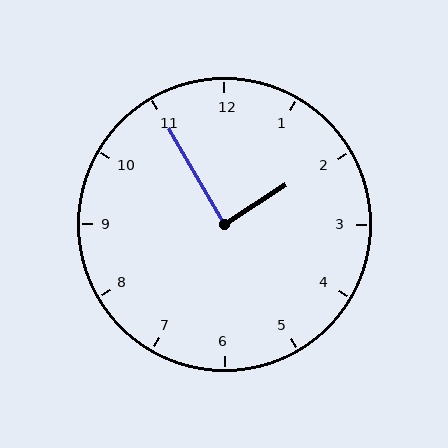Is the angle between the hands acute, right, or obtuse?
It is right.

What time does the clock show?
1:55.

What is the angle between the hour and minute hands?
Approximately 88 degrees.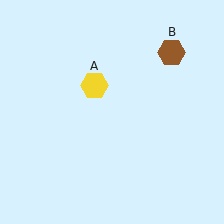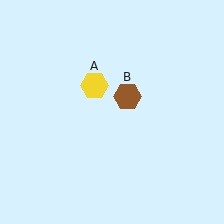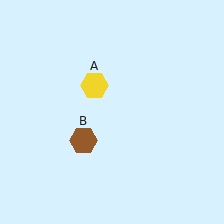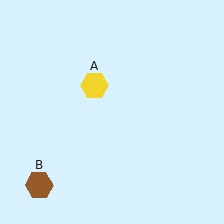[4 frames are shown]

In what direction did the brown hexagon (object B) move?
The brown hexagon (object B) moved down and to the left.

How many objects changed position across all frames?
1 object changed position: brown hexagon (object B).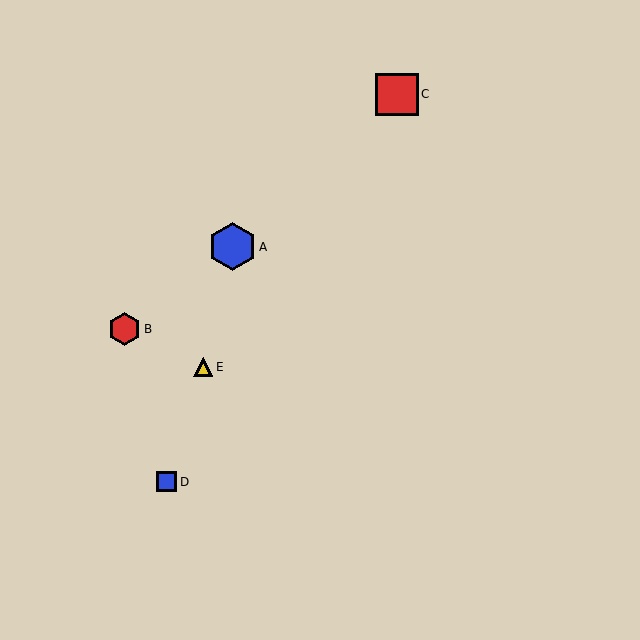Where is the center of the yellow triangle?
The center of the yellow triangle is at (203, 367).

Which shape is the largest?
The blue hexagon (labeled A) is the largest.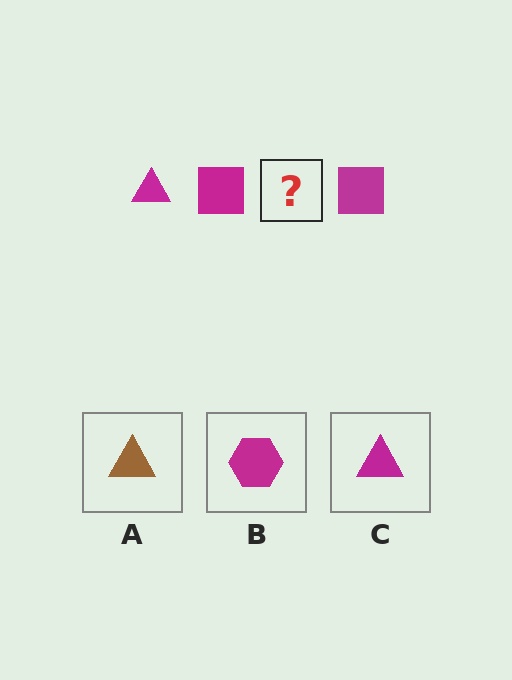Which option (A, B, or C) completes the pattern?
C.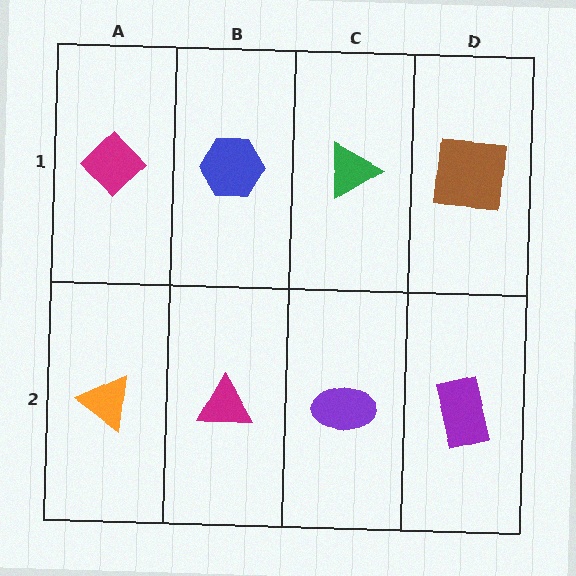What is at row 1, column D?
A brown square.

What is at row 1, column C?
A green triangle.